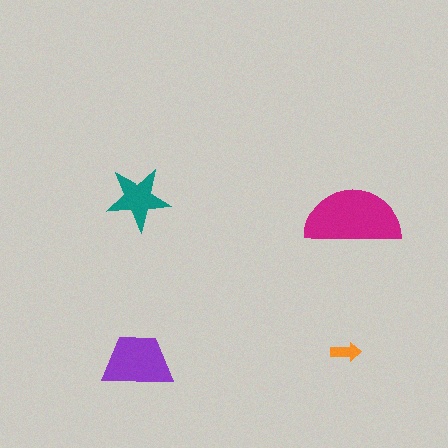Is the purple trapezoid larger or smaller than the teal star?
Larger.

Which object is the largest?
The magenta semicircle.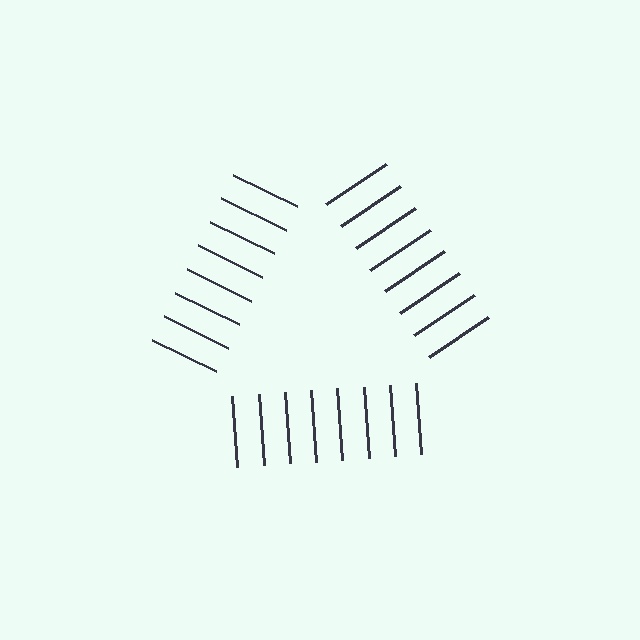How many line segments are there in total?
24 — 8 along each of the 3 edges.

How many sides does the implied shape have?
3 sides — the line-ends trace a triangle.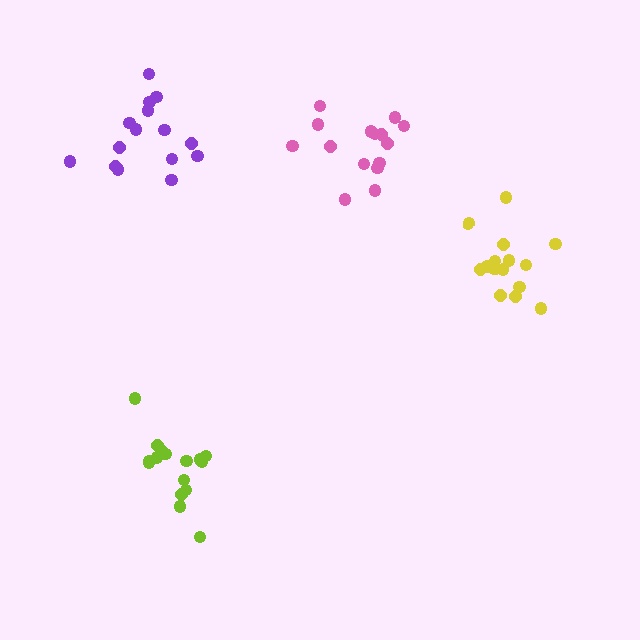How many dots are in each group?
Group 1: 15 dots, Group 2: 16 dots, Group 3: 15 dots, Group 4: 16 dots (62 total).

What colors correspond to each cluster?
The clusters are colored: purple, yellow, pink, lime.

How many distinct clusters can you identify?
There are 4 distinct clusters.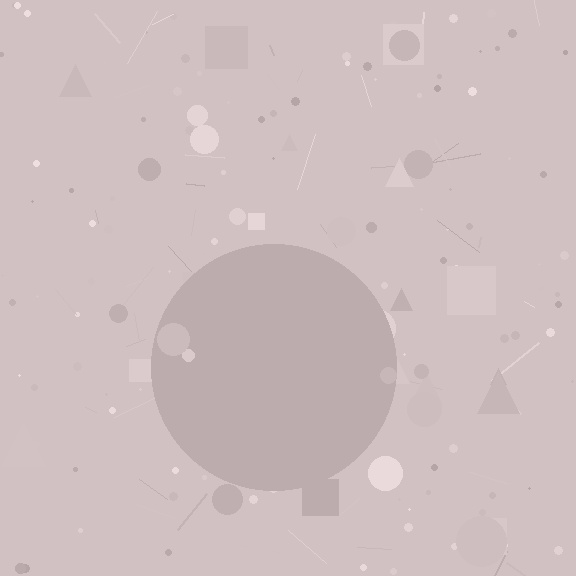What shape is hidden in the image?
A circle is hidden in the image.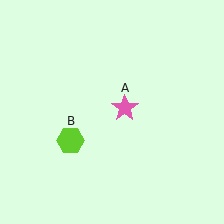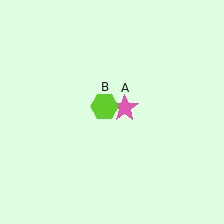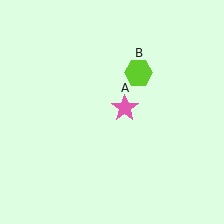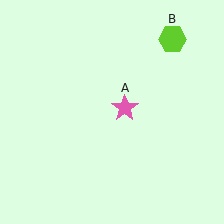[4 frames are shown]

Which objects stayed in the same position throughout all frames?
Pink star (object A) remained stationary.